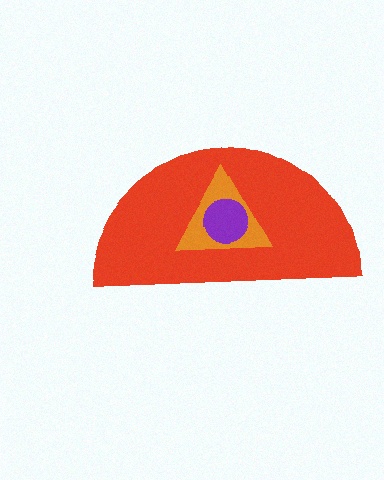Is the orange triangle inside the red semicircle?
Yes.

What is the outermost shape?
The red semicircle.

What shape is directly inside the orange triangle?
The purple circle.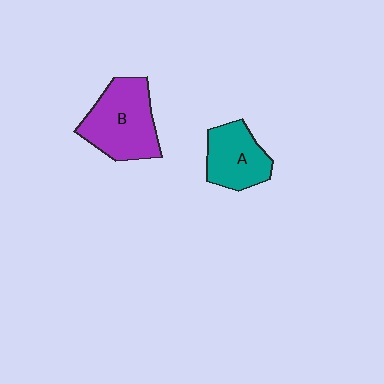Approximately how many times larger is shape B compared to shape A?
Approximately 1.4 times.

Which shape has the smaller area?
Shape A (teal).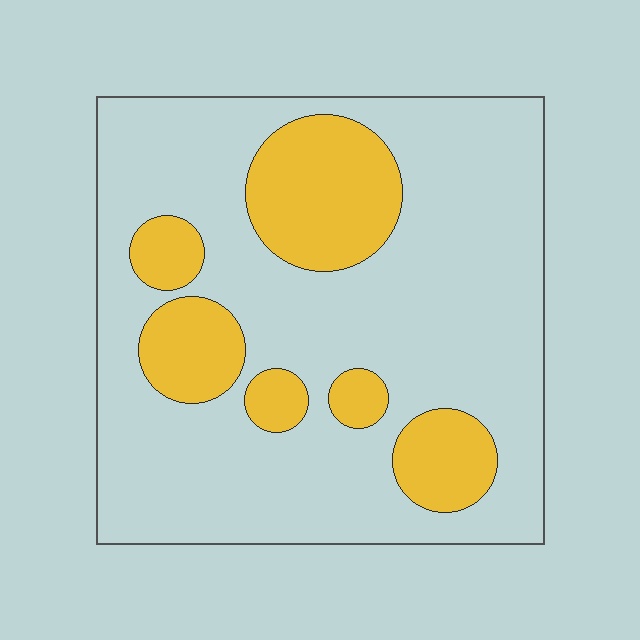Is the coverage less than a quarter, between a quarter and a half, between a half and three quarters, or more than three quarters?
Less than a quarter.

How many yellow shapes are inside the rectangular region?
6.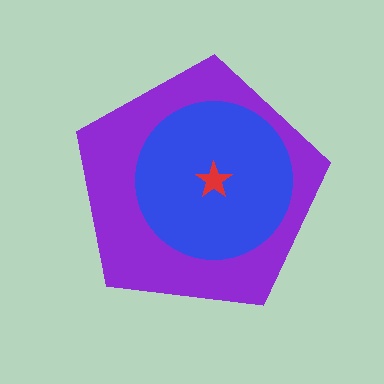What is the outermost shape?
The purple pentagon.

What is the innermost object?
The red star.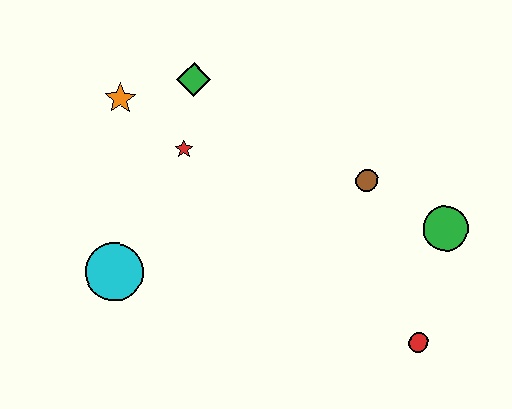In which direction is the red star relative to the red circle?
The red star is to the left of the red circle.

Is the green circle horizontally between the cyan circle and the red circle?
No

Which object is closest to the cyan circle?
The red star is closest to the cyan circle.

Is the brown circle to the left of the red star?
No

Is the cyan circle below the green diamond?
Yes